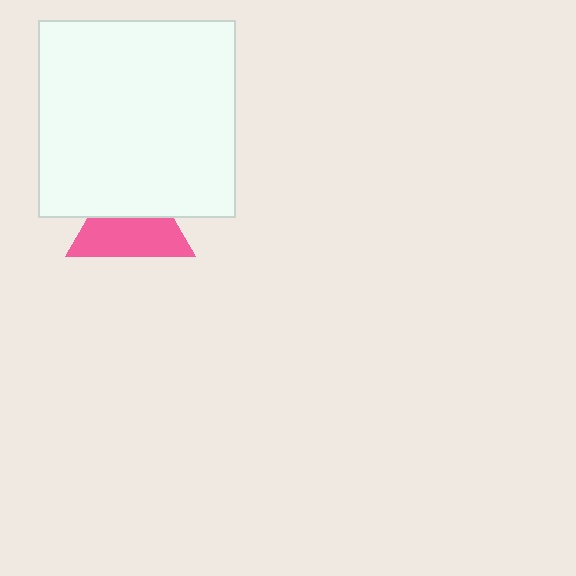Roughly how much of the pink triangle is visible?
About half of it is visible (roughly 58%).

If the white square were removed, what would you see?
You would see the complete pink triangle.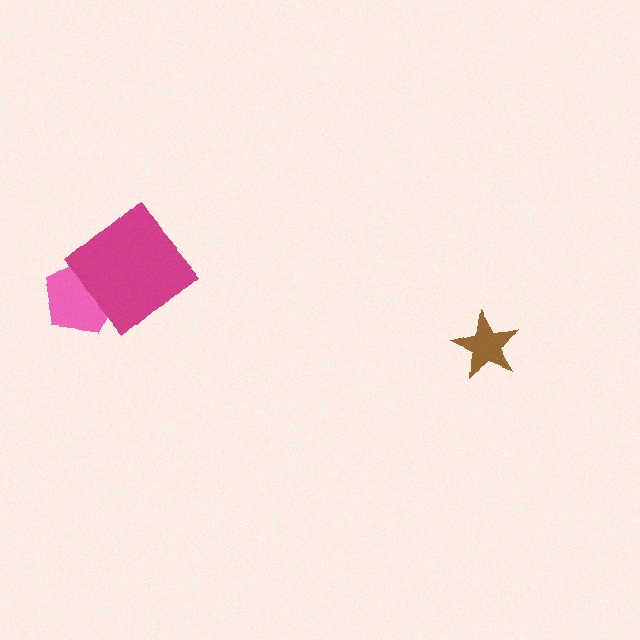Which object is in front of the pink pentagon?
The magenta diamond is in front of the pink pentagon.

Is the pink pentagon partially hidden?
Yes, it is partially covered by another shape.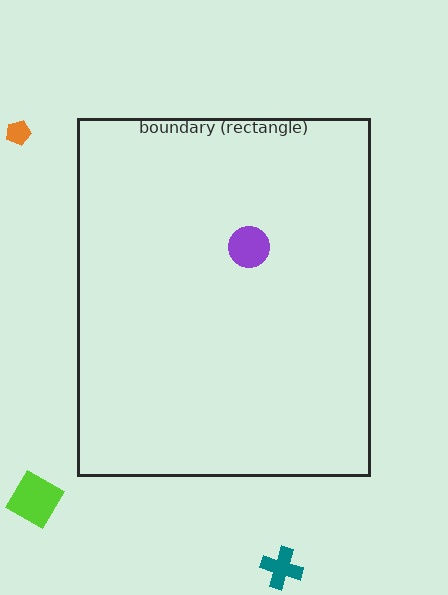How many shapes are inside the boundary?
1 inside, 3 outside.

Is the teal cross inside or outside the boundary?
Outside.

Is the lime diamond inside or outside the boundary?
Outside.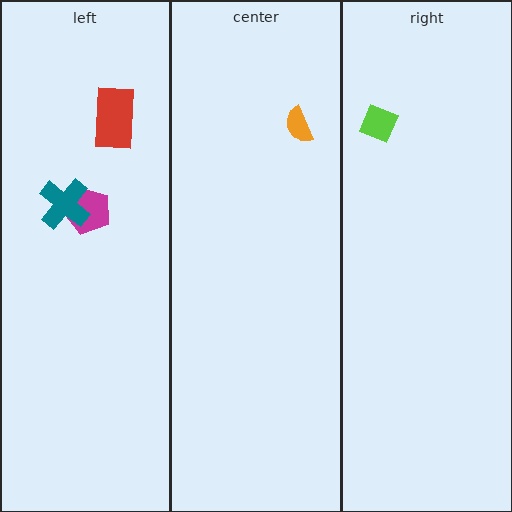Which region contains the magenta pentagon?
The left region.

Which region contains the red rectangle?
The left region.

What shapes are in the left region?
The magenta pentagon, the teal cross, the red rectangle.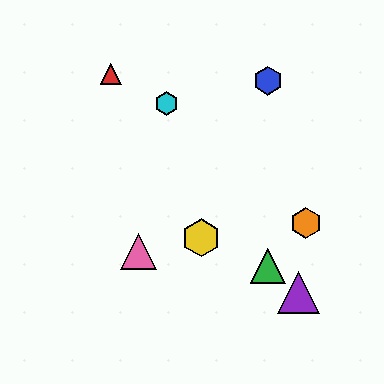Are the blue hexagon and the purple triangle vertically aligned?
No, the blue hexagon is at x≈268 and the purple triangle is at x≈299.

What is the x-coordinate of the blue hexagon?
The blue hexagon is at x≈268.